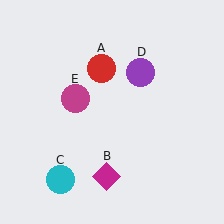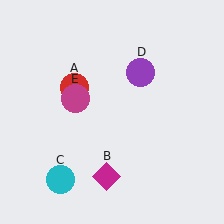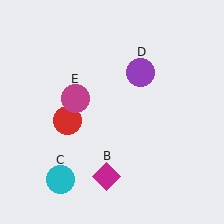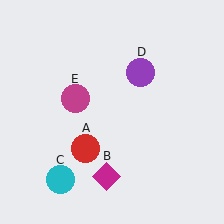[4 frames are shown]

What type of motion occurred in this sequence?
The red circle (object A) rotated counterclockwise around the center of the scene.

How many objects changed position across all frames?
1 object changed position: red circle (object A).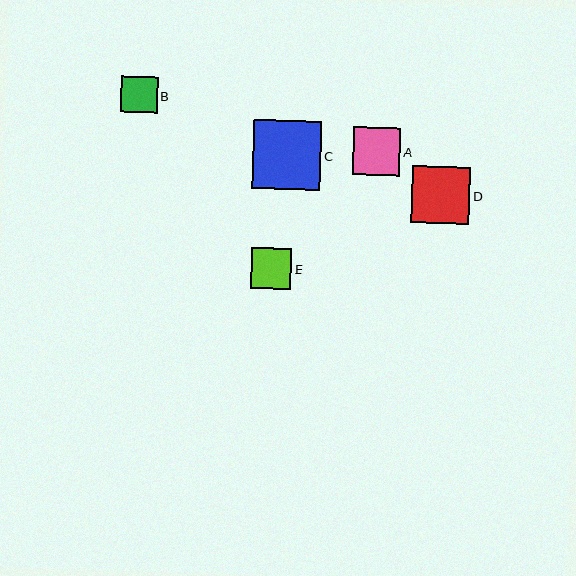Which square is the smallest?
Square B is the smallest with a size of approximately 37 pixels.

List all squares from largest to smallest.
From largest to smallest: C, D, A, E, B.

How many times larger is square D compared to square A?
Square D is approximately 1.2 times the size of square A.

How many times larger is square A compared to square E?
Square A is approximately 1.2 times the size of square E.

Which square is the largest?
Square C is the largest with a size of approximately 68 pixels.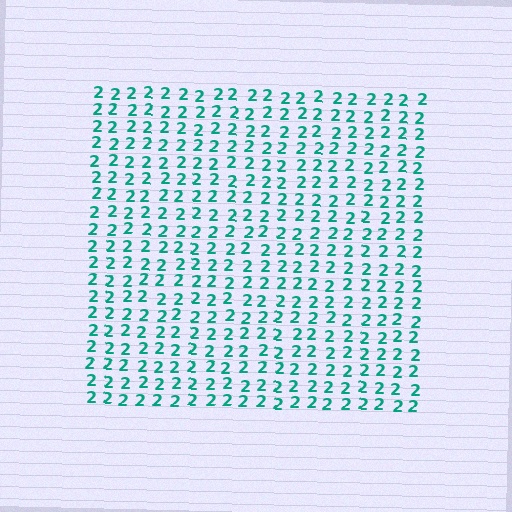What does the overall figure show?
The overall figure shows a square.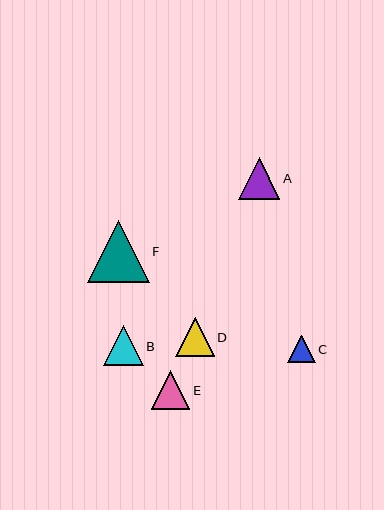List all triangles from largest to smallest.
From largest to smallest: F, A, B, E, D, C.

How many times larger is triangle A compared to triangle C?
Triangle A is approximately 1.5 times the size of triangle C.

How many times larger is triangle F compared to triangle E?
Triangle F is approximately 1.6 times the size of triangle E.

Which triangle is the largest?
Triangle F is the largest with a size of approximately 62 pixels.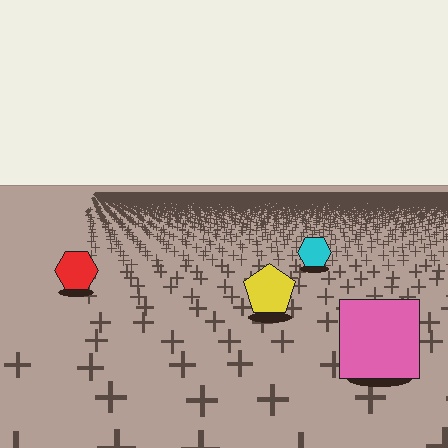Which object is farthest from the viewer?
The cyan hexagon is farthest from the viewer. It appears smaller and the ground texture around it is denser.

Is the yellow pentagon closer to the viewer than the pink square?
No. The pink square is closer — you can tell from the texture gradient: the ground texture is coarser near it.